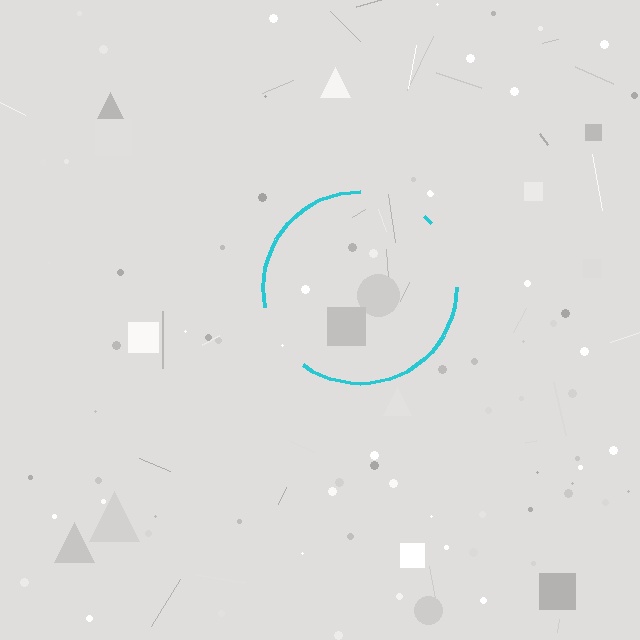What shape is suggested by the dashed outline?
The dashed outline suggests a circle.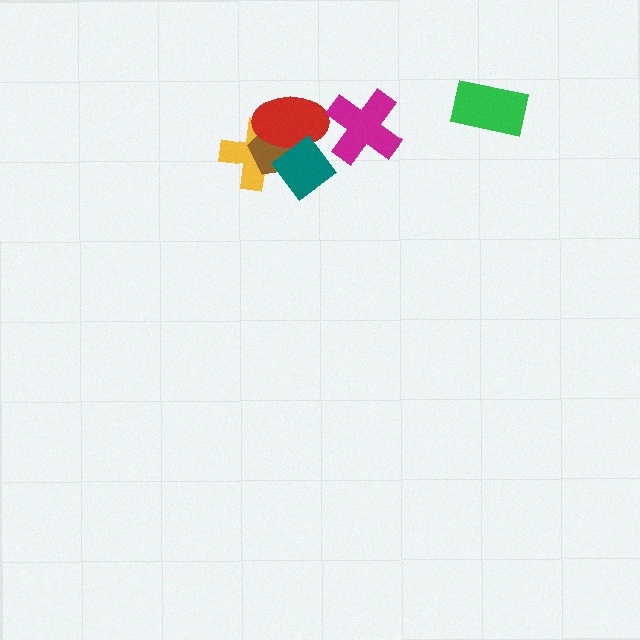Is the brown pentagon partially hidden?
Yes, it is partially covered by another shape.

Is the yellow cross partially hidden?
Yes, it is partially covered by another shape.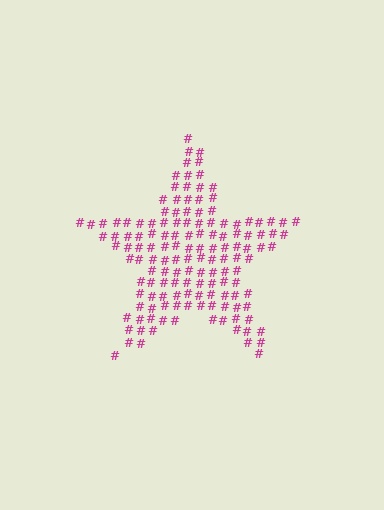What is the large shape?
The large shape is a star.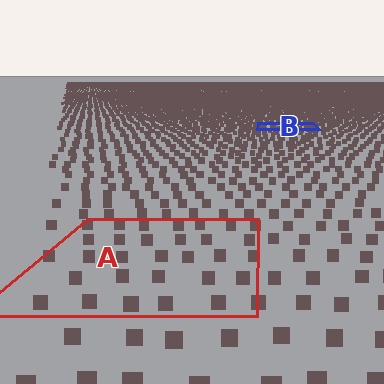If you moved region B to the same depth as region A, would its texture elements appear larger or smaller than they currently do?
They would appear larger. At a closer depth, the same texture elements are projected at a bigger on-screen size.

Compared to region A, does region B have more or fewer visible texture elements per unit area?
Region B has more texture elements per unit area — they are packed more densely because it is farther away.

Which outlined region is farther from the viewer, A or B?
Region B is farther from the viewer — the texture elements inside it appear smaller and more densely packed.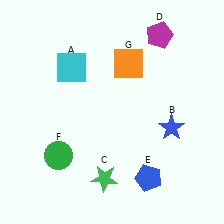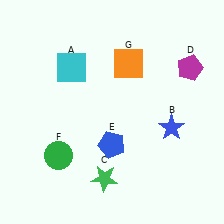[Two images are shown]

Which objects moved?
The objects that moved are: the magenta pentagon (D), the blue pentagon (E).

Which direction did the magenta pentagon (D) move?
The magenta pentagon (D) moved down.